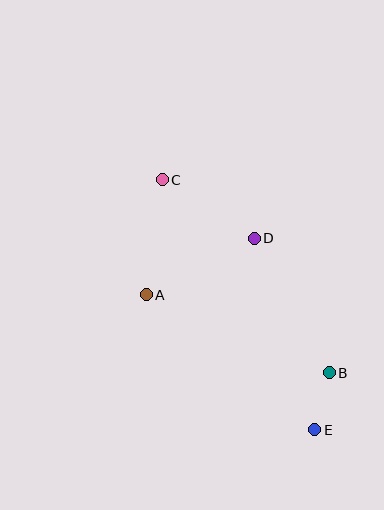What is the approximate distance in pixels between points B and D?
The distance between B and D is approximately 154 pixels.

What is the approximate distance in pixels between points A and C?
The distance between A and C is approximately 116 pixels.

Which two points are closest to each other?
Points B and E are closest to each other.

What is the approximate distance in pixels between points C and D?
The distance between C and D is approximately 109 pixels.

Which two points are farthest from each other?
Points C and E are farthest from each other.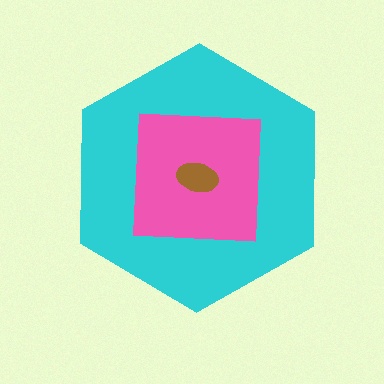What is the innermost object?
The brown ellipse.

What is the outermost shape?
The cyan hexagon.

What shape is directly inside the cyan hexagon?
The pink square.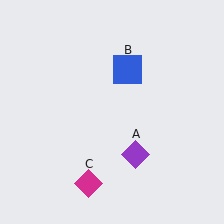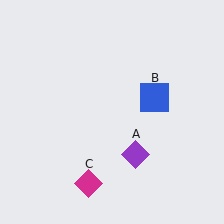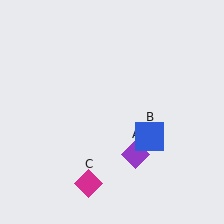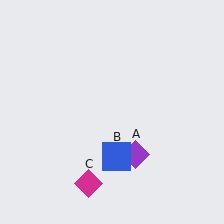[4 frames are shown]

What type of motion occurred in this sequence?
The blue square (object B) rotated clockwise around the center of the scene.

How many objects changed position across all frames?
1 object changed position: blue square (object B).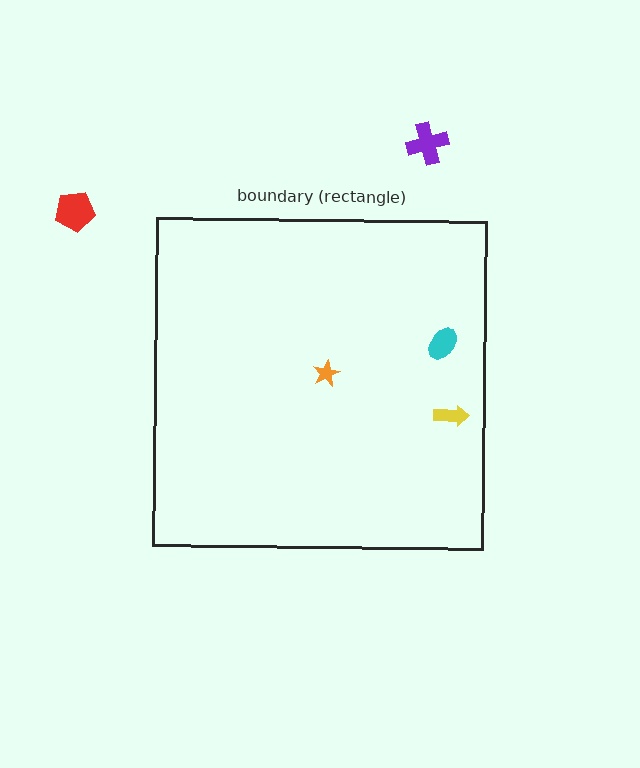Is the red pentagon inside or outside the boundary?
Outside.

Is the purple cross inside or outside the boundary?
Outside.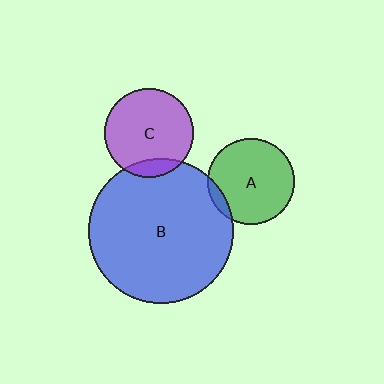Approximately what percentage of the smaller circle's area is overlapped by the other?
Approximately 10%.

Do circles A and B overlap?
Yes.